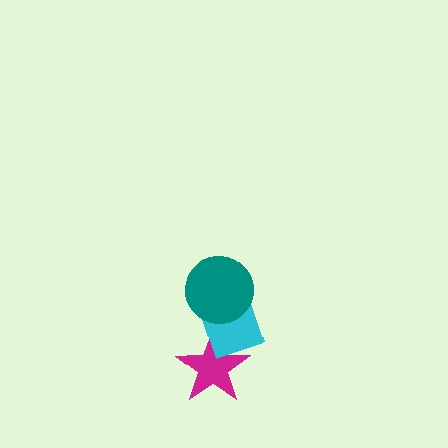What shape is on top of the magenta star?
The cyan diamond is on top of the magenta star.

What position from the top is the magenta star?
The magenta star is 3rd from the top.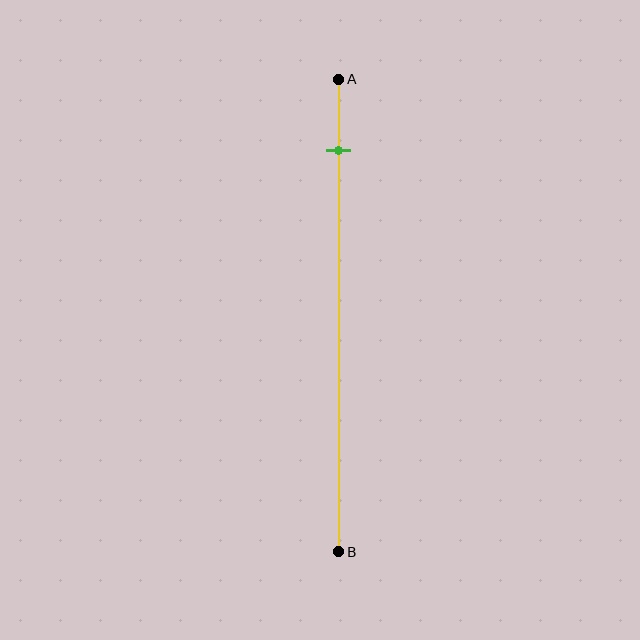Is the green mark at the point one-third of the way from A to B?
No, the mark is at about 15% from A, not at the 33% one-third point.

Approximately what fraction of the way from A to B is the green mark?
The green mark is approximately 15% of the way from A to B.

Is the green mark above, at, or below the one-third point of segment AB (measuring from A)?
The green mark is above the one-third point of segment AB.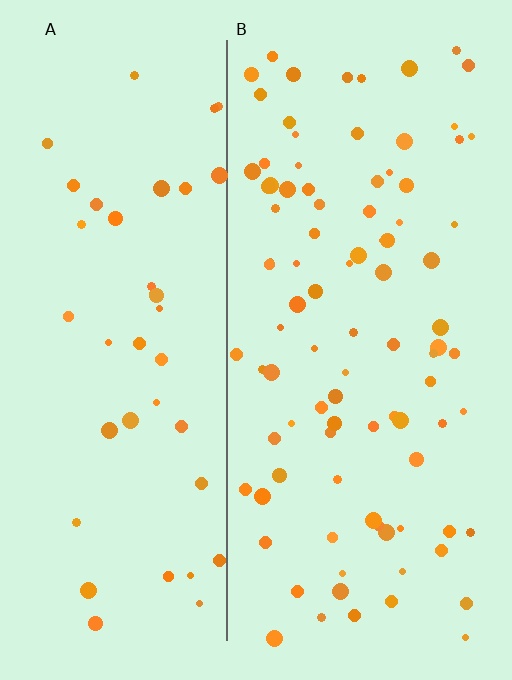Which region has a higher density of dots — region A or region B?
B (the right).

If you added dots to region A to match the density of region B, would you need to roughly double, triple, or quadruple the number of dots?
Approximately double.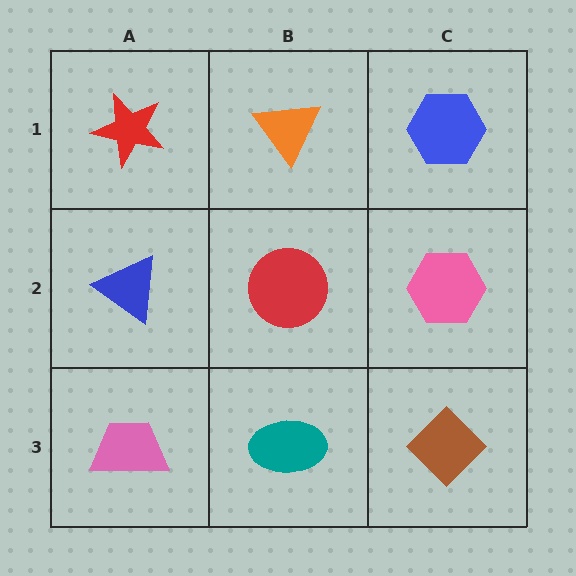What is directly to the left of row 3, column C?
A teal ellipse.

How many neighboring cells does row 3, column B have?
3.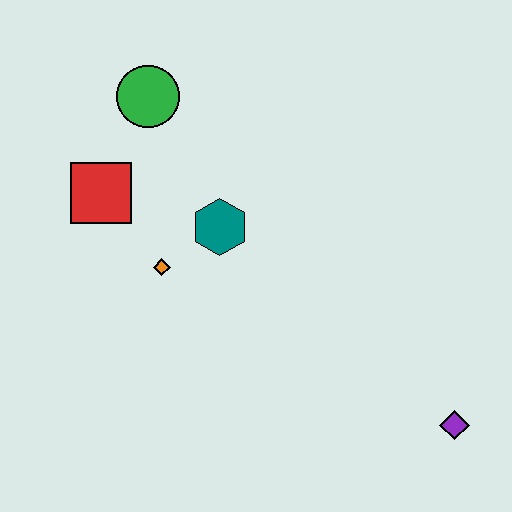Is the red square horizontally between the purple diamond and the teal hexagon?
No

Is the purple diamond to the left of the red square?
No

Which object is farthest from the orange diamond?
The purple diamond is farthest from the orange diamond.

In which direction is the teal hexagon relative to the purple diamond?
The teal hexagon is to the left of the purple diamond.